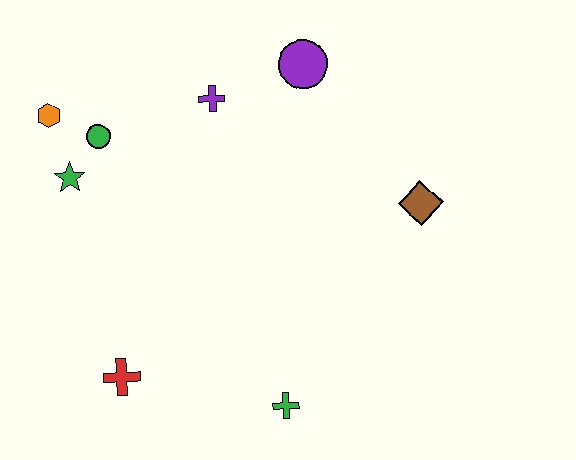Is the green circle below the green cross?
No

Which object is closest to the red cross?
The green cross is closest to the red cross.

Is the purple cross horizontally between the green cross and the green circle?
Yes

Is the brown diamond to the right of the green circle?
Yes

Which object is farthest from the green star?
The brown diamond is farthest from the green star.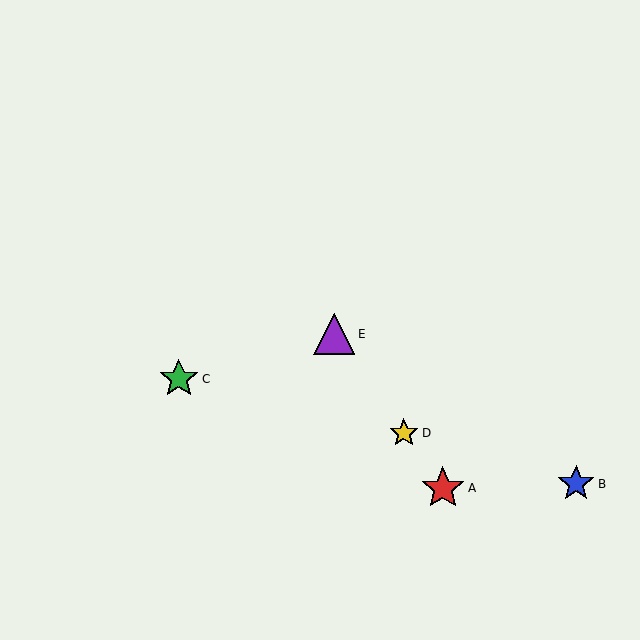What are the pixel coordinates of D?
Object D is at (404, 433).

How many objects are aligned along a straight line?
3 objects (A, D, E) are aligned along a straight line.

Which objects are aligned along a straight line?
Objects A, D, E are aligned along a straight line.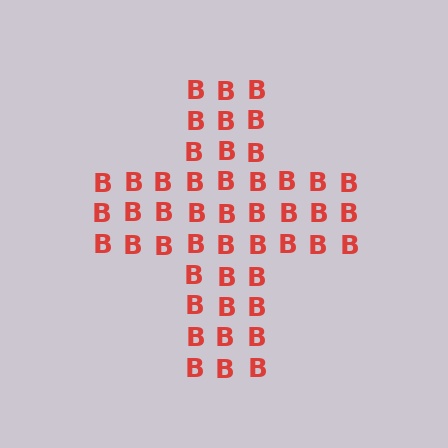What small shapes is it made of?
It is made of small letter B's.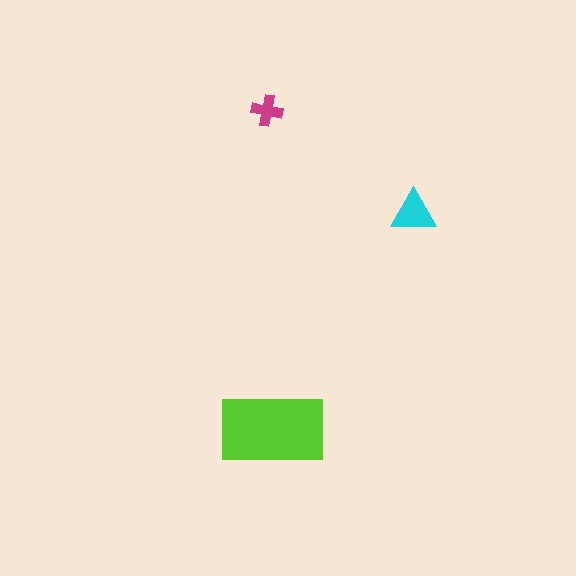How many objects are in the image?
There are 3 objects in the image.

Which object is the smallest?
The magenta cross.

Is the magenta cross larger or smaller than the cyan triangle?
Smaller.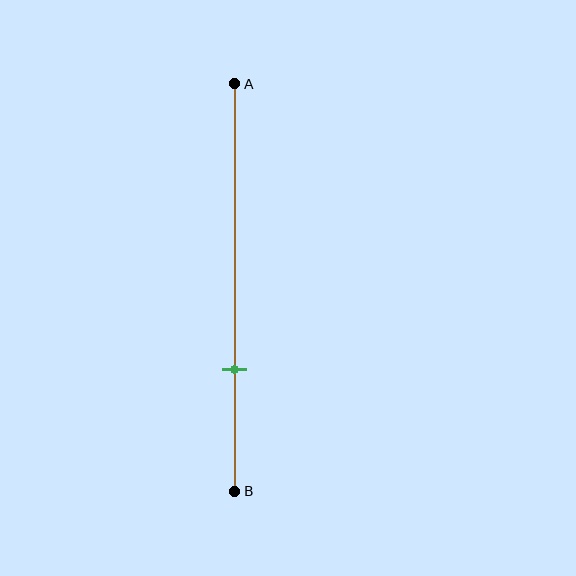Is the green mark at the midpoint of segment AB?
No, the mark is at about 70% from A, not at the 50% midpoint.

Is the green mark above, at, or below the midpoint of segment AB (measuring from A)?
The green mark is below the midpoint of segment AB.